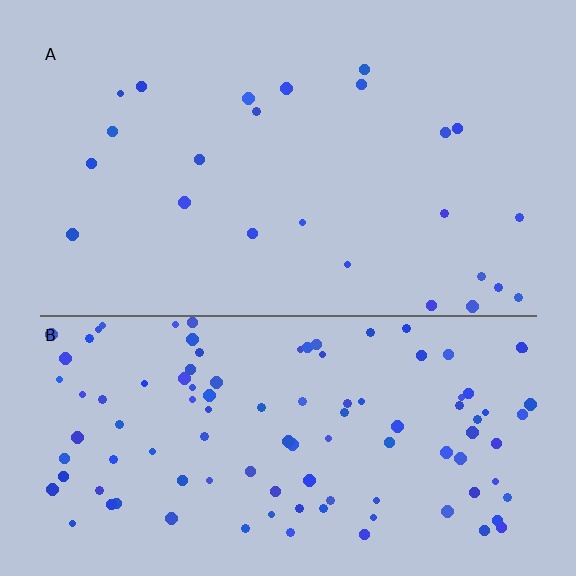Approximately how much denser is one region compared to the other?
Approximately 4.3× — region B over region A.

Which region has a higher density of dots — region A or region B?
B (the bottom).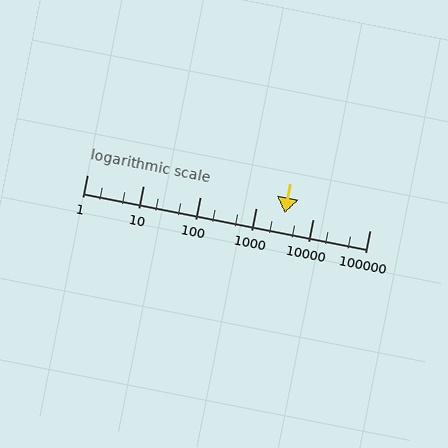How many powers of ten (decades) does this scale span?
The scale spans 5 decades, from 1 to 100000.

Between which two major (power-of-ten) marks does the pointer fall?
The pointer is between 1000 and 10000.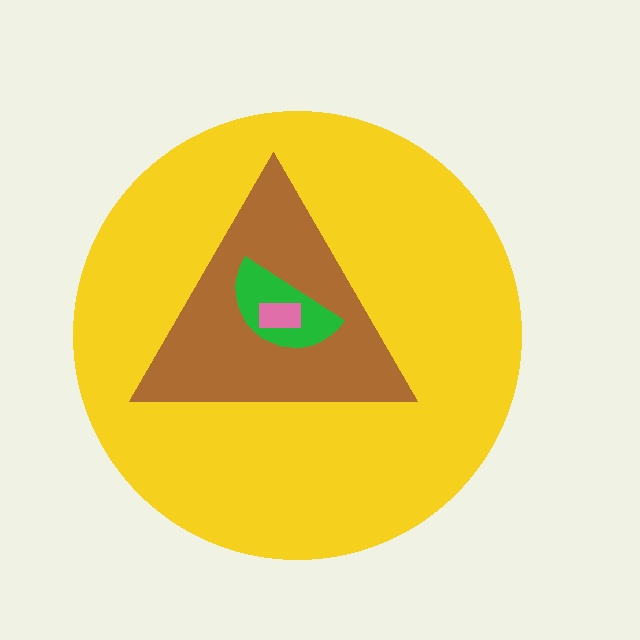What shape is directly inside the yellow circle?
The brown triangle.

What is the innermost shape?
The pink rectangle.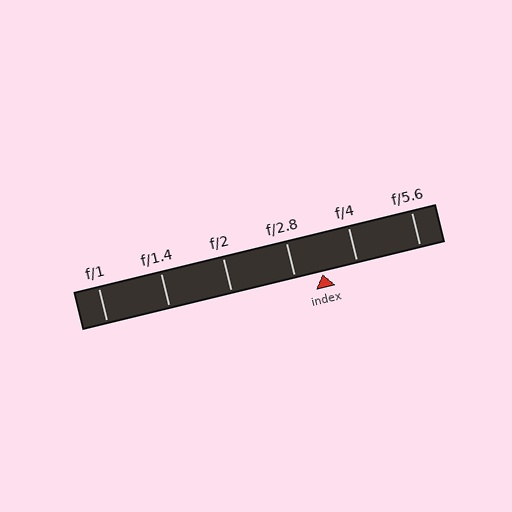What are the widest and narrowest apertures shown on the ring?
The widest aperture shown is f/1 and the narrowest is f/5.6.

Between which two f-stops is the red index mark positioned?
The index mark is between f/2.8 and f/4.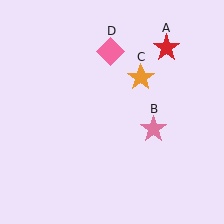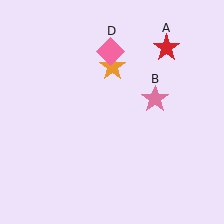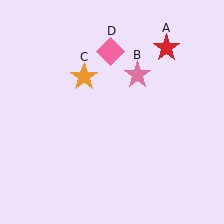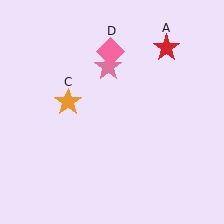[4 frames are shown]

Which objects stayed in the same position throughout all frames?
Red star (object A) and pink diamond (object D) remained stationary.